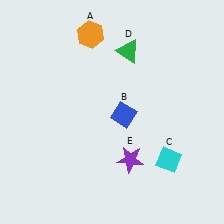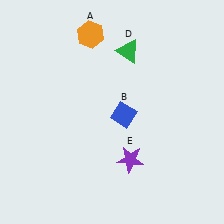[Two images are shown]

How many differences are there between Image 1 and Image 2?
There is 1 difference between the two images.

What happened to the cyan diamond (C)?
The cyan diamond (C) was removed in Image 2. It was in the bottom-right area of Image 1.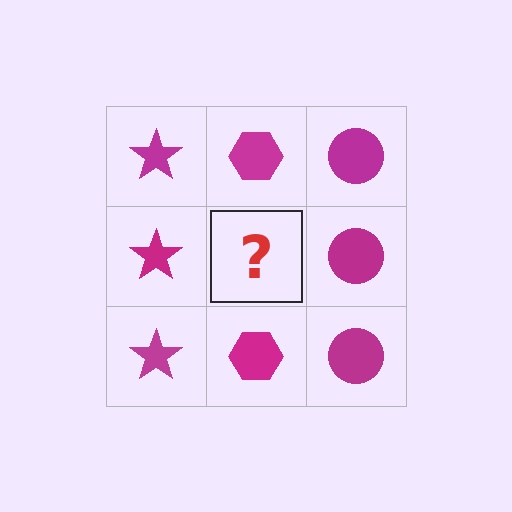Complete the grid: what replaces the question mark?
The question mark should be replaced with a magenta hexagon.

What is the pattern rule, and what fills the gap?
The rule is that each column has a consistent shape. The gap should be filled with a magenta hexagon.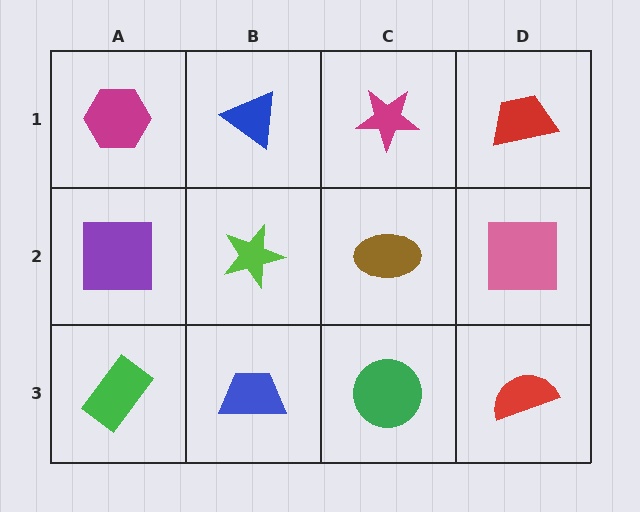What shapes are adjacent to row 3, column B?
A lime star (row 2, column B), a green rectangle (row 3, column A), a green circle (row 3, column C).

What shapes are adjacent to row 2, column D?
A red trapezoid (row 1, column D), a red semicircle (row 3, column D), a brown ellipse (row 2, column C).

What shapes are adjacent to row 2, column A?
A magenta hexagon (row 1, column A), a green rectangle (row 3, column A), a lime star (row 2, column B).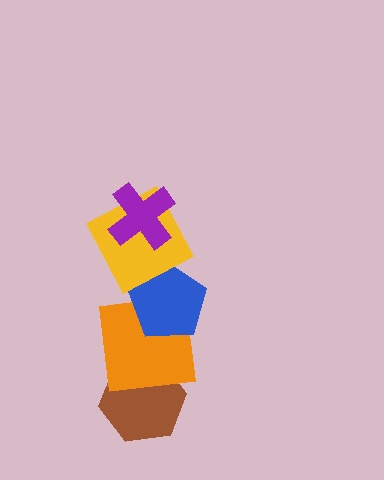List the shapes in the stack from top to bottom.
From top to bottom: the purple cross, the yellow square, the blue pentagon, the orange square, the brown hexagon.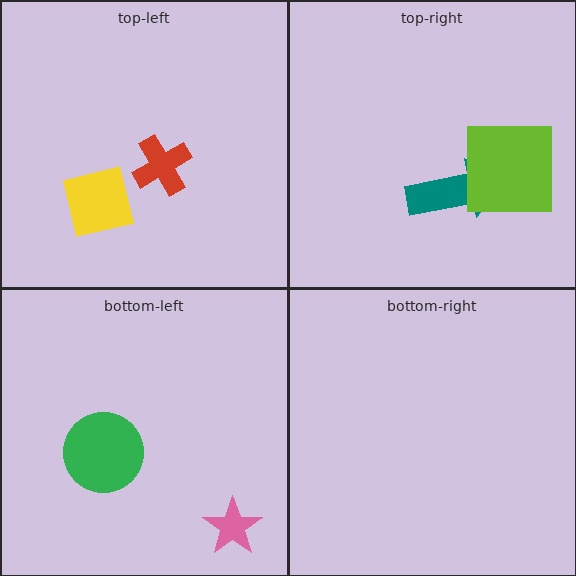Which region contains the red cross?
The top-left region.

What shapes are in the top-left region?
The red cross, the yellow square.